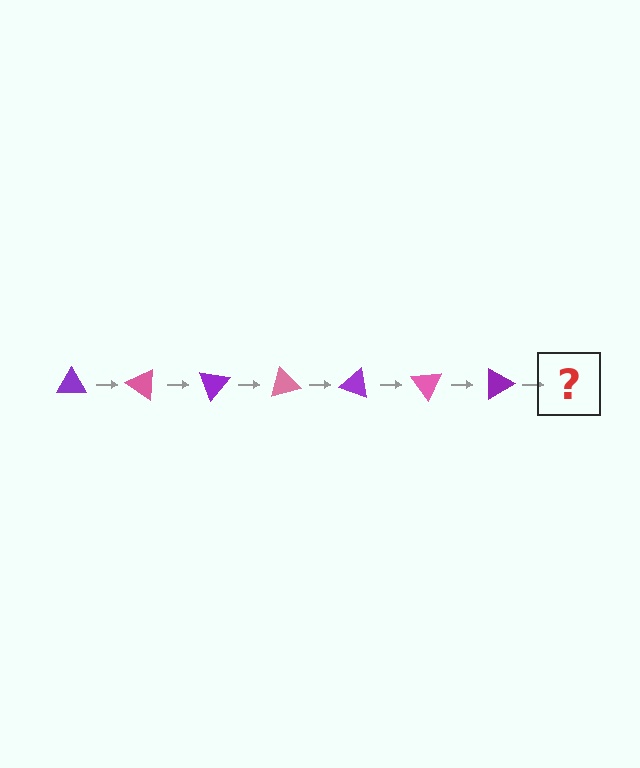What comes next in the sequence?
The next element should be a pink triangle, rotated 245 degrees from the start.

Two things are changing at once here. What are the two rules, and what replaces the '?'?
The two rules are that it rotates 35 degrees each step and the color cycles through purple and pink. The '?' should be a pink triangle, rotated 245 degrees from the start.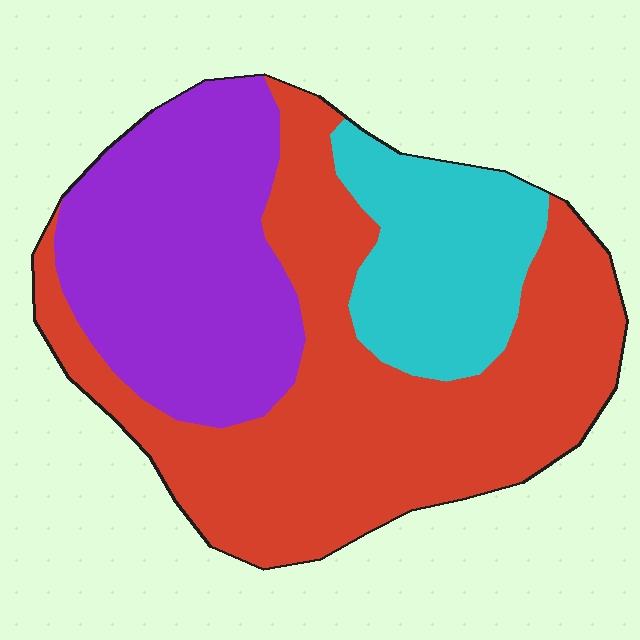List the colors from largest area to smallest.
From largest to smallest: red, purple, cyan.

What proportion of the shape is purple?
Purple covers roughly 30% of the shape.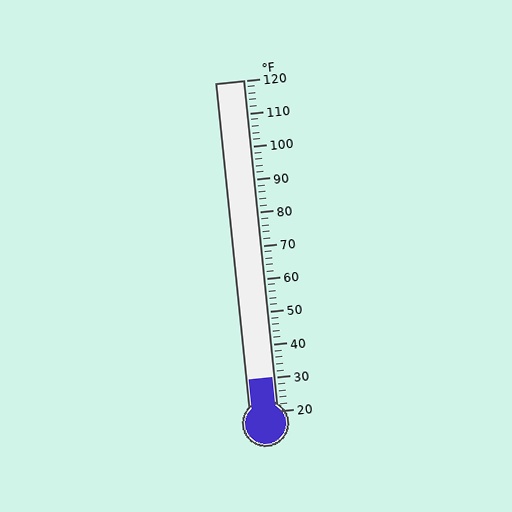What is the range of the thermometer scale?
The thermometer scale ranges from 20°F to 120°F.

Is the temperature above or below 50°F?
The temperature is below 50°F.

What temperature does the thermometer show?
The thermometer shows approximately 30°F.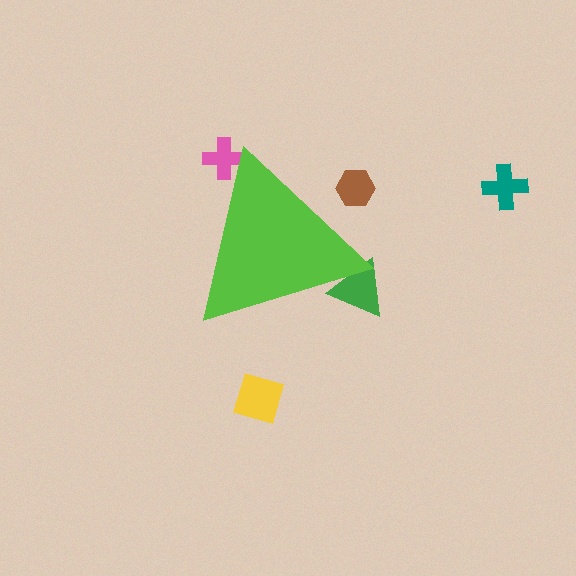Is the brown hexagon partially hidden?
Yes, the brown hexagon is partially hidden behind the lime triangle.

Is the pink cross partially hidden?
Yes, the pink cross is partially hidden behind the lime triangle.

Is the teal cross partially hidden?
No, the teal cross is fully visible.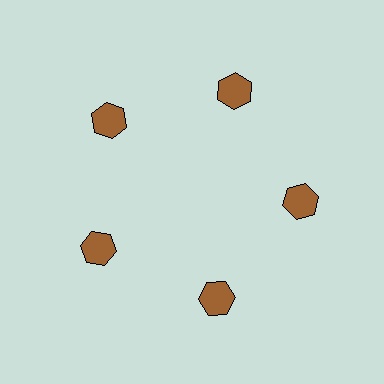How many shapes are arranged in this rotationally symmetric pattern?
There are 5 shapes, arranged in 5 groups of 1.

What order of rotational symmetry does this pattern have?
This pattern has 5-fold rotational symmetry.